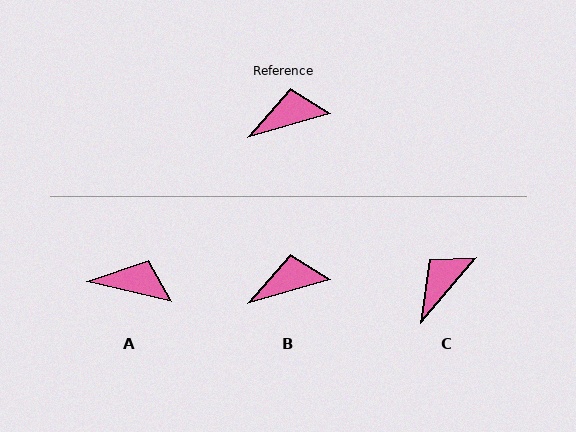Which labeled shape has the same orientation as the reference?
B.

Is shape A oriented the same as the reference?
No, it is off by about 30 degrees.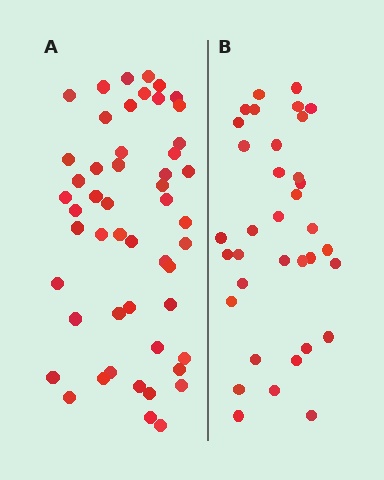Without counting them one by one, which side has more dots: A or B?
Region A (the left region) has more dots.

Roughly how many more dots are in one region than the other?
Region A has approximately 15 more dots than region B.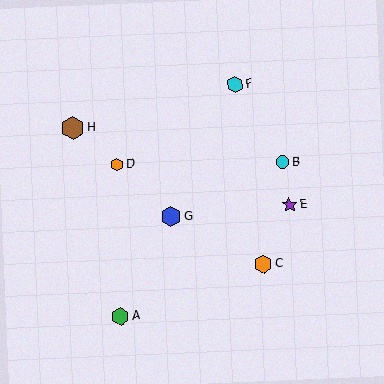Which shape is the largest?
The brown hexagon (labeled H) is the largest.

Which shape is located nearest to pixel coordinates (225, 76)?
The cyan hexagon (labeled F) at (235, 85) is nearest to that location.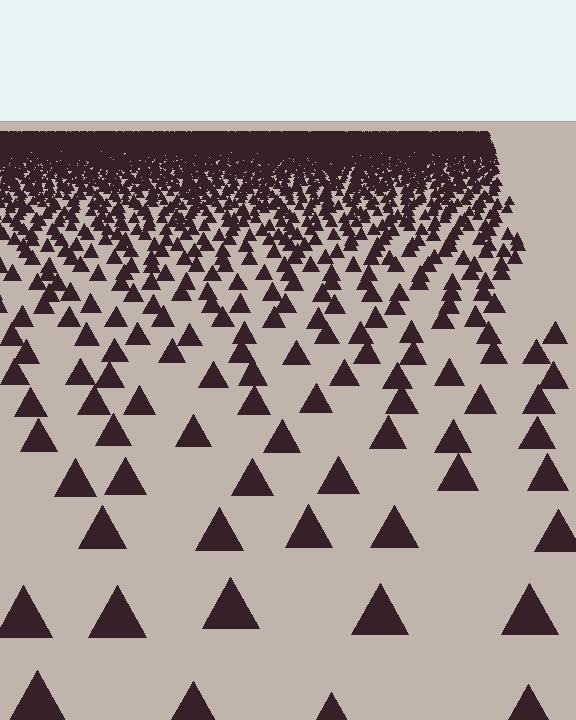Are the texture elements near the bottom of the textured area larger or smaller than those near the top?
Larger. Near the bottom, elements are closer to the viewer and appear at a bigger on-screen size.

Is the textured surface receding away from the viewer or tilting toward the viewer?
The surface is receding away from the viewer. Texture elements get smaller and denser toward the top.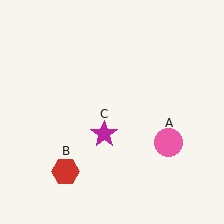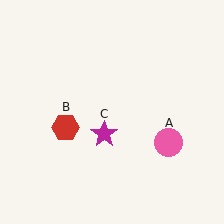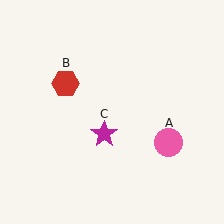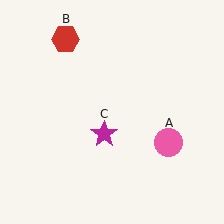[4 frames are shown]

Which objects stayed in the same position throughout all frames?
Pink circle (object A) and magenta star (object C) remained stationary.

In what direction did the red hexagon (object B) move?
The red hexagon (object B) moved up.